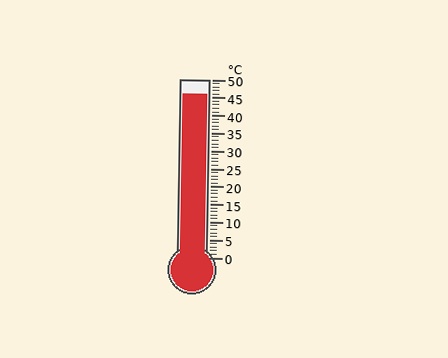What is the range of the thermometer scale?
The thermometer scale ranges from 0°C to 50°C.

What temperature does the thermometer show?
The thermometer shows approximately 46°C.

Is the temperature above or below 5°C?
The temperature is above 5°C.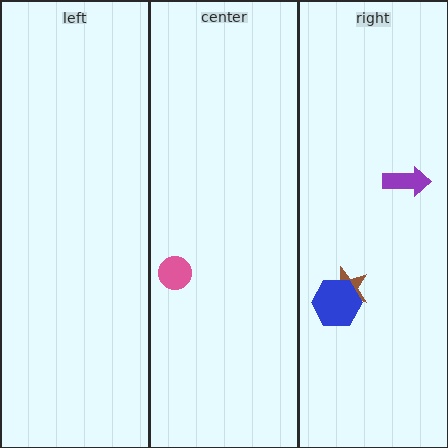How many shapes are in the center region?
1.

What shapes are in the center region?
The pink circle.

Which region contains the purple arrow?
The right region.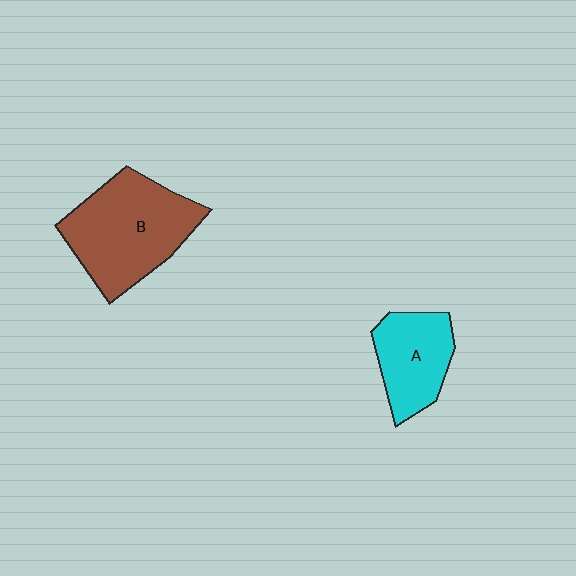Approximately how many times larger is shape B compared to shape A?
Approximately 1.6 times.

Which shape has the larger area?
Shape B (brown).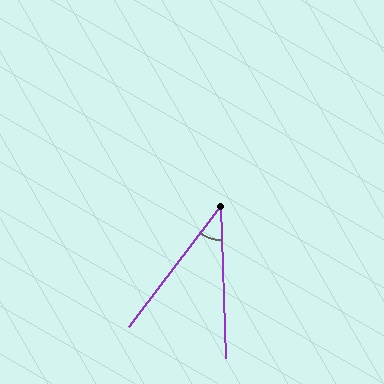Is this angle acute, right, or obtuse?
It is acute.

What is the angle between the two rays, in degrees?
Approximately 39 degrees.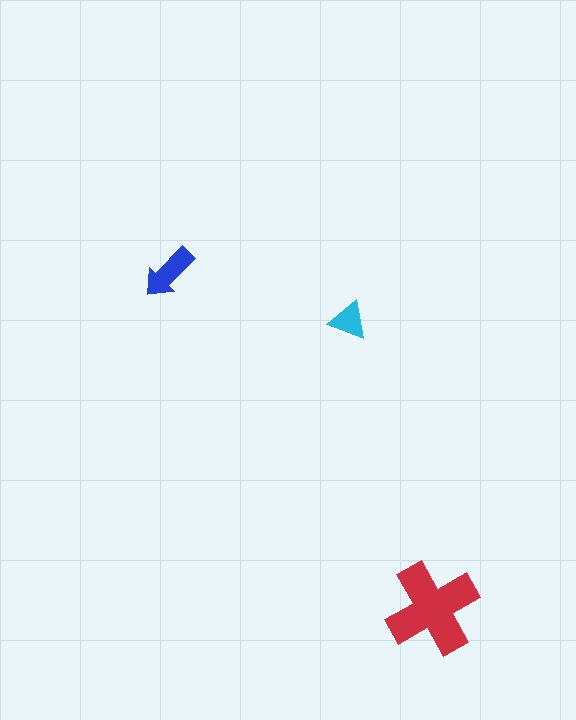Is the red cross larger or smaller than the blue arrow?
Larger.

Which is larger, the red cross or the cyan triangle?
The red cross.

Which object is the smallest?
The cyan triangle.